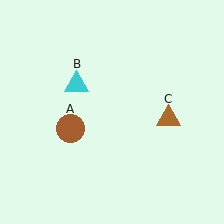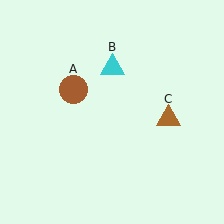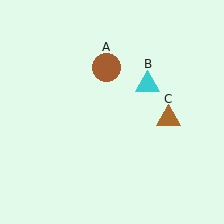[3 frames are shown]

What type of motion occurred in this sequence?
The brown circle (object A), cyan triangle (object B) rotated clockwise around the center of the scene.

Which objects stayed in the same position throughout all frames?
Brown triangle (object C) remained stationary.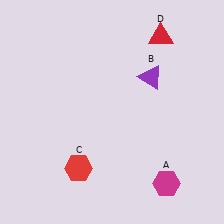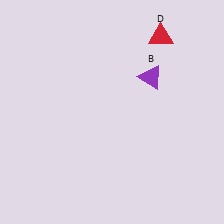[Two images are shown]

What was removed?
The magenta hexagon (A), the red hexagon (C) were removed in Image 2.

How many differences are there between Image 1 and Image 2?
There are 2 differences between the two images.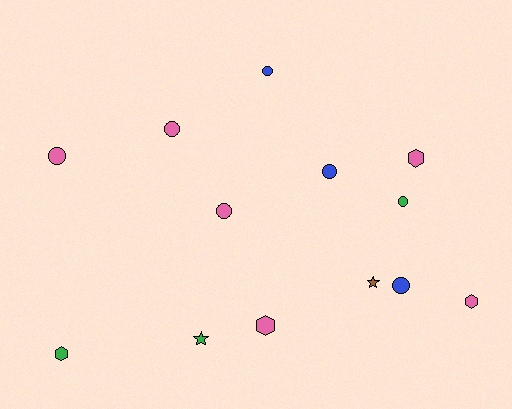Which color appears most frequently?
Pink, with 6 objects.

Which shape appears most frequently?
Circle, with 7 objects.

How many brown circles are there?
There are no brown circles.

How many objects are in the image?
There are 13 objects.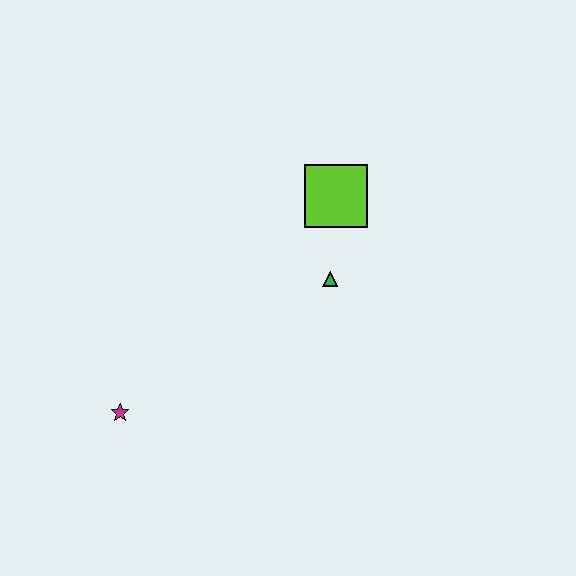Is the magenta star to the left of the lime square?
Yes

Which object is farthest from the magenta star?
The lime square is farthest from the magenta star.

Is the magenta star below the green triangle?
Yes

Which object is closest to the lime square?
The green triangle is closest to the lime square.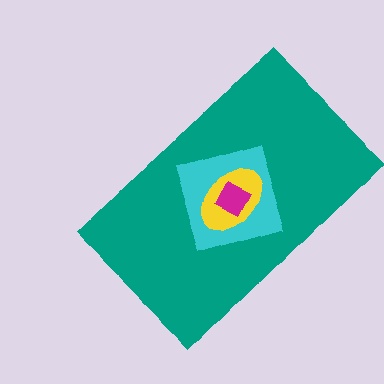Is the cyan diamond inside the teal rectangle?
Yes.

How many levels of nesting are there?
4.